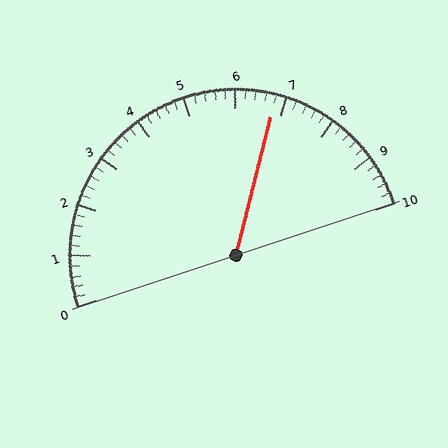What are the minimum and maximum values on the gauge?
The gauge ranges from 0 to 10.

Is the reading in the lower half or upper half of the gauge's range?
The reading is in the upper half of the range (0 to 10).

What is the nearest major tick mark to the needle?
The nearest major tick mark is 7.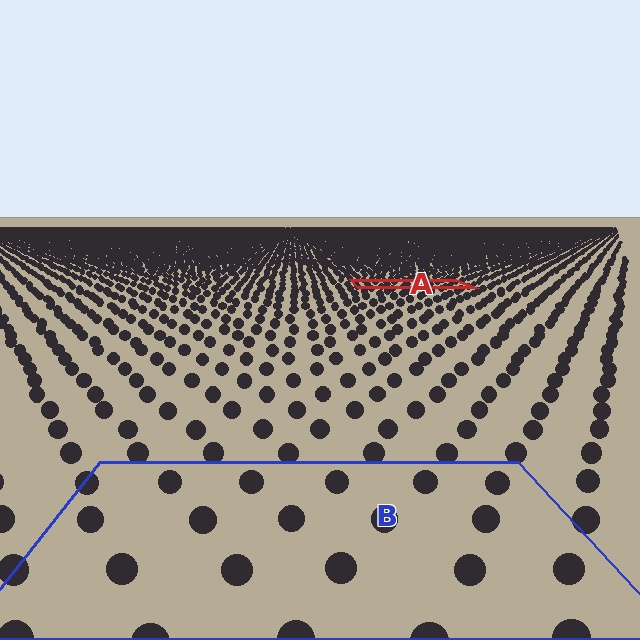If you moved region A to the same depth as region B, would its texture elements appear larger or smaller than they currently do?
They would appear larger. At a closer depth, the same texture elements are projected at a bigger on-screen size.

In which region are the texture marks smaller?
The texture marks are smaller in region A, because it is farther away.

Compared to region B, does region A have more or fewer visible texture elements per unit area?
Region A has more texture elements per unit area — they are packed more densely because it is farther away.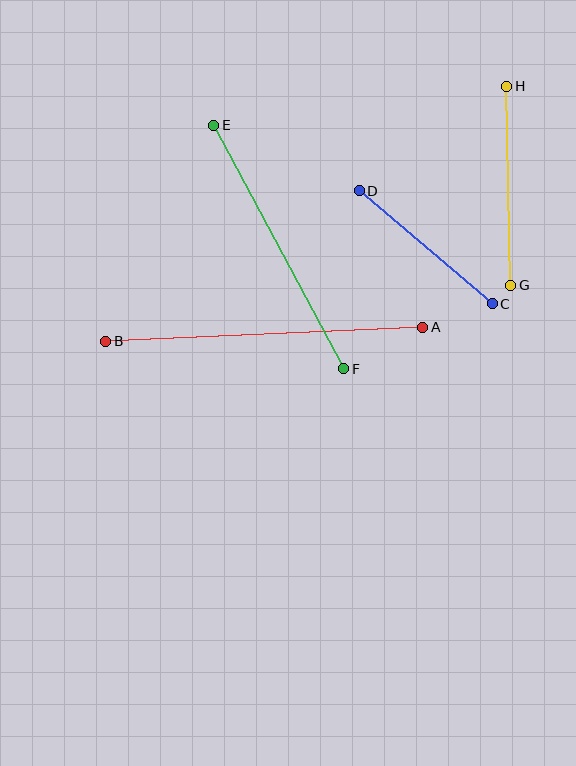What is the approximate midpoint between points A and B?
The midpoint is at approximately (264, 334) pixels.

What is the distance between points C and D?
The distance is approximately 174 pixels.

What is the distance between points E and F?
The distance is approximately 276 pixels.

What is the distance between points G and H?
The distance is approximately 199 pixels.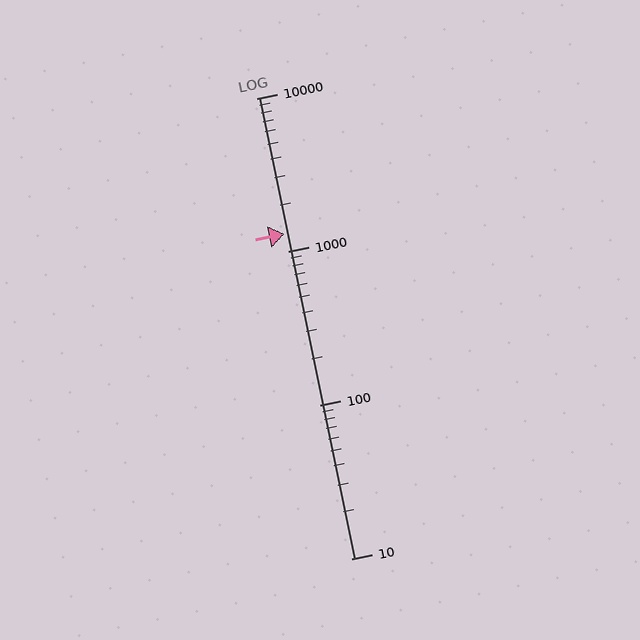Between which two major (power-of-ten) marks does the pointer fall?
The pointer is between 1000 and 10000.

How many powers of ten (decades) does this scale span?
The scale spans 3 decades, from 10 to 10000.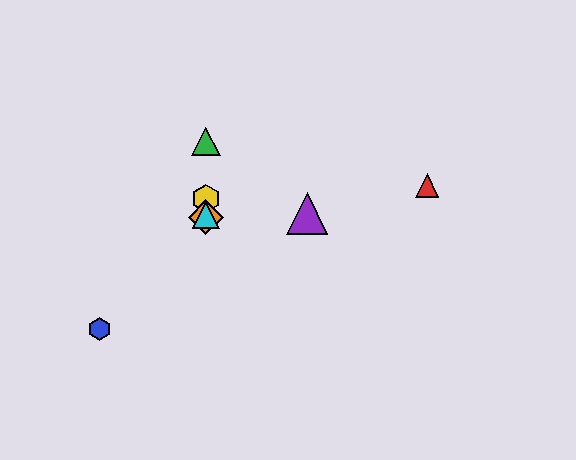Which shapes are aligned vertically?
The green triangle, the yellow hexagon, the orange diamond, the cyan triangle are aligned vertically.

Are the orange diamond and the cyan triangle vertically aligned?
Yes, both are at x≈206.